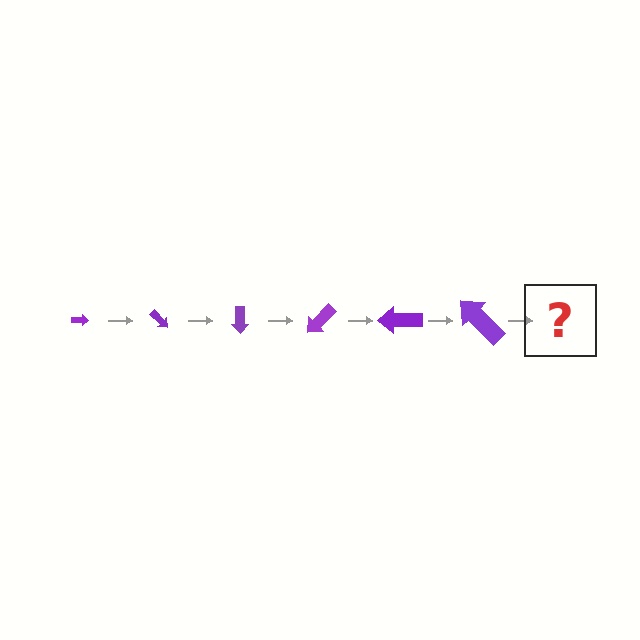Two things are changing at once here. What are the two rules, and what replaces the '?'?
The two rules are that the arrow grows larger each step and it rotates 45 degrees each step. The '?' should be an arrow, larger than the previous one and rotated 270 degrees from the start.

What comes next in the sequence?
The next element should be an arrow, larger than the previous one and rotated 270 degrees from the start.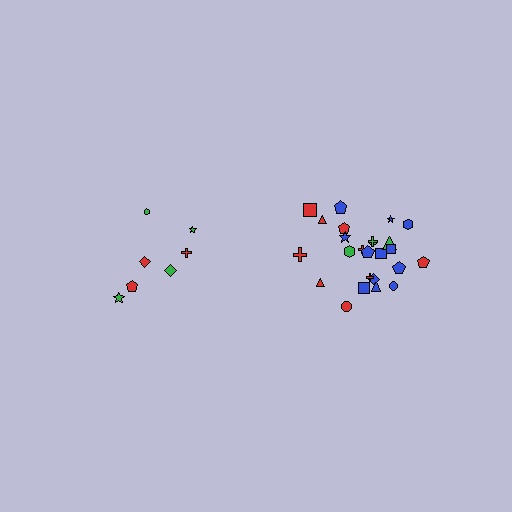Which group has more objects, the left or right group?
The right group.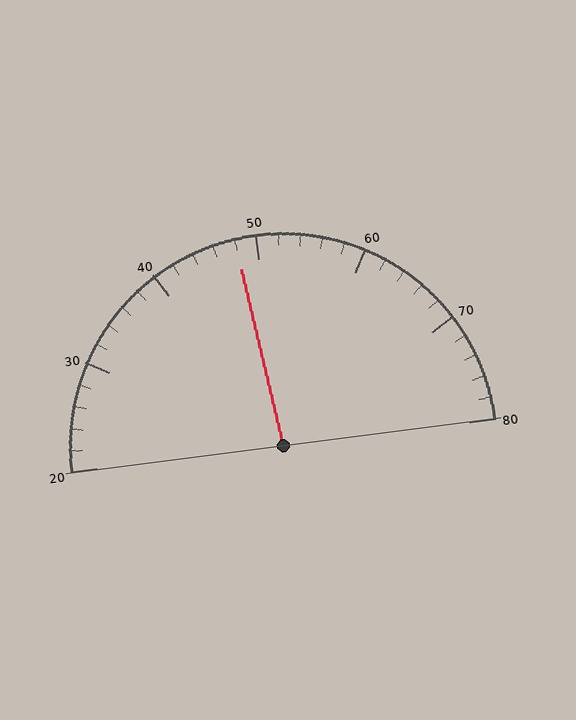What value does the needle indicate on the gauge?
The needle indicates approximately 48.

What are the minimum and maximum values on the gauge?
The gauge ranges from 20 to 80.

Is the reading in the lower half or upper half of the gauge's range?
The reading is in the lower half of the range (20 to 80).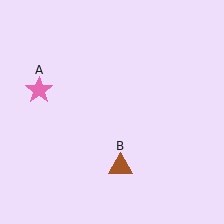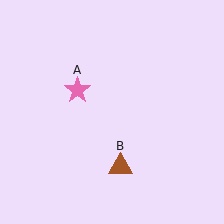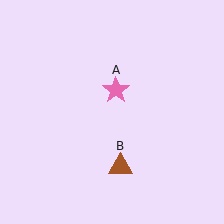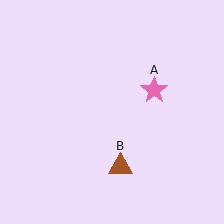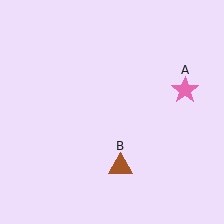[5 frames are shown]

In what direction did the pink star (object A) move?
The pink star (object A) moved right.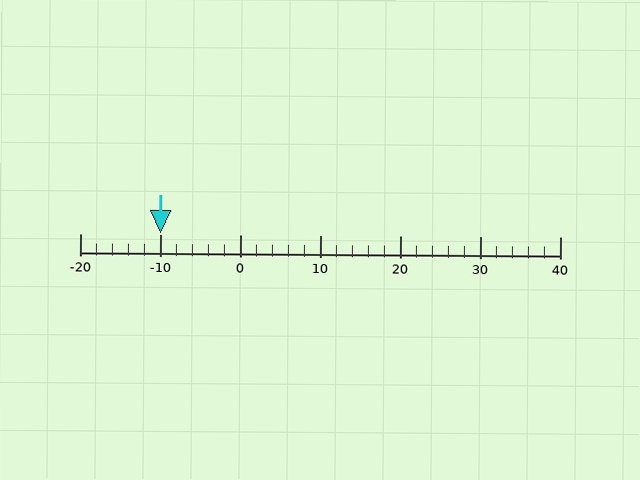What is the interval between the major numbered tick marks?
The major tick marks are spaced 10 units apart.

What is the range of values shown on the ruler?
The ruler shows values from -20 to 40.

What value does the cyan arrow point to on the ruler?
The cyan arrow points to approximately -10.